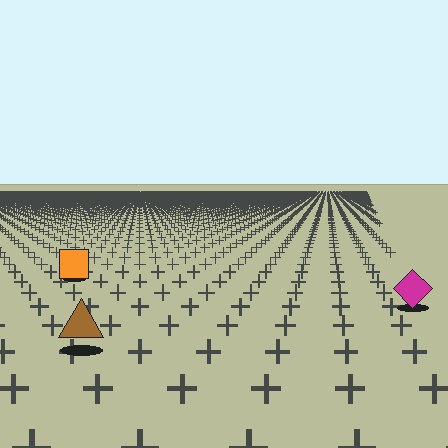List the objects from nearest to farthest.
From nearest to farthest: the brown triangle, the magenta diamond, the orange square.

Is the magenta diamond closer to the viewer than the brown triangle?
No. The brown triangle is closer — you can tell from the texture gradient: the ground texture is coarser near it.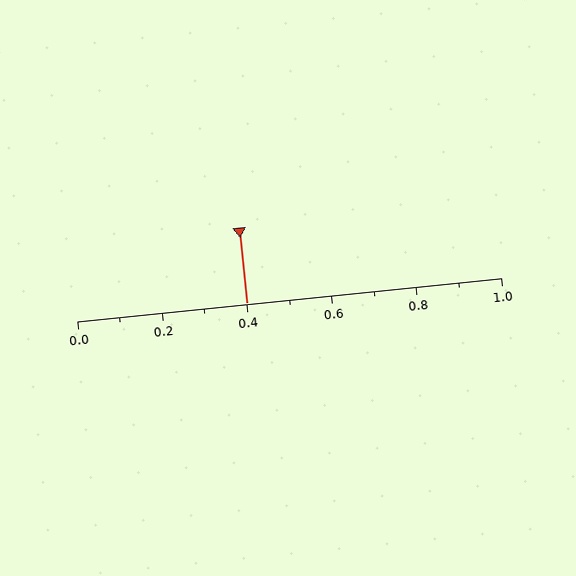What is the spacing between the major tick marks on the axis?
The major ticks are spaced 0.2 apart.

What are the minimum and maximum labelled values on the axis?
The axis runs from 0.0 to 1.0.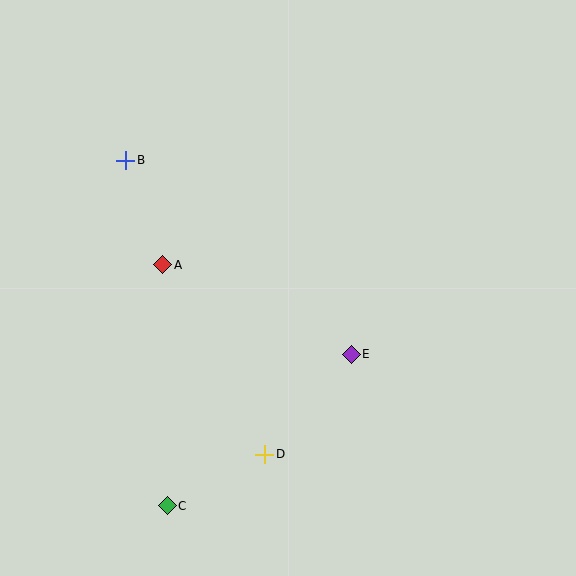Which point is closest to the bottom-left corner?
Point C is closest to the bottom-left corner.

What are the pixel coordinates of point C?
Point C is at (167, 506).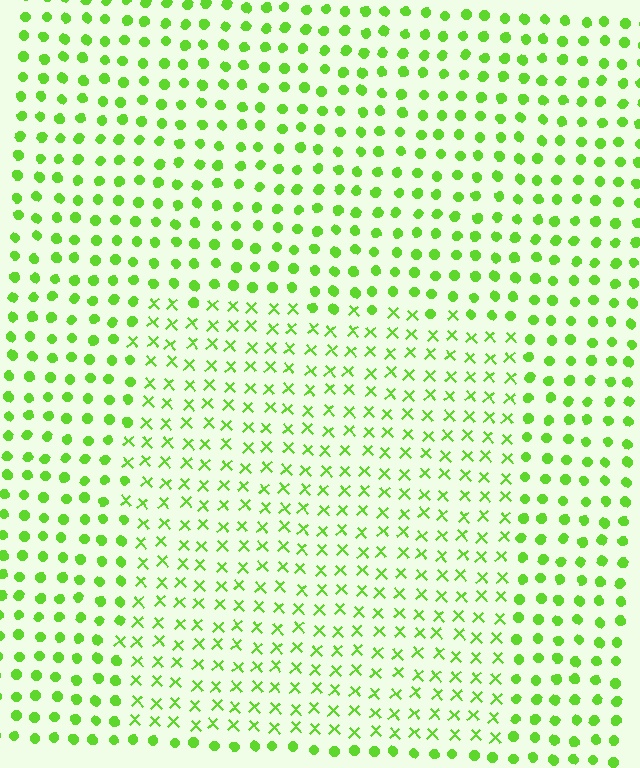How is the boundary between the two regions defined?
The boundary is defined by a change in element shape: X marks inside vs. circles outside. All elements share the same color and spacing.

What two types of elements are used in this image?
The image uses X marks inside the rectangle region and circles outside it.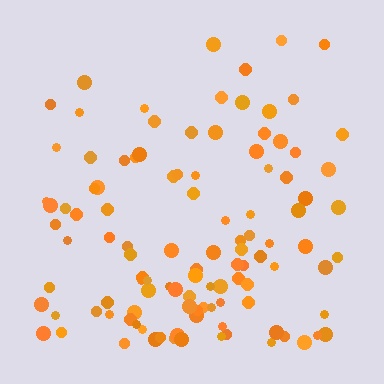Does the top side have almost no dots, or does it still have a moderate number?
Still a moderate number, just noticeably fewer than the bottom.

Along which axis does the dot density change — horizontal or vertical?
Vertical.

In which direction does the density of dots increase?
From top to bottom, with the bottom side densest.